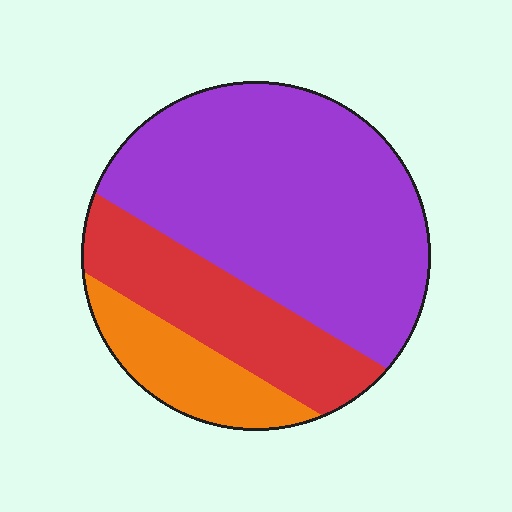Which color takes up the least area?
Orange, at roughly 15%.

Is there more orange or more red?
Red.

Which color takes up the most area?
Purple, at roughly 60%.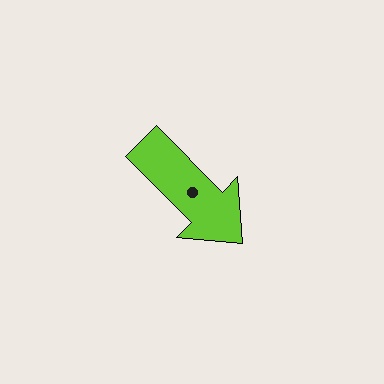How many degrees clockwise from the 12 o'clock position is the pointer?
Approximately 135 degrees.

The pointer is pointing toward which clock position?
Roughly 5 o'clock.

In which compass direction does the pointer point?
Southeast.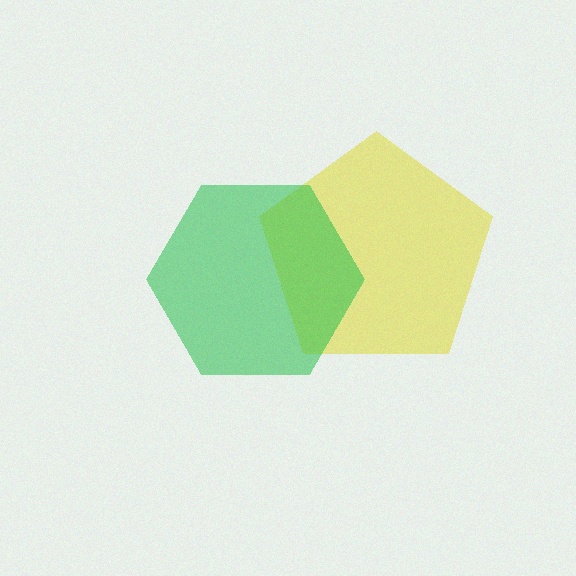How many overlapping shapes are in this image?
There are 2 overlapping shapes in the image.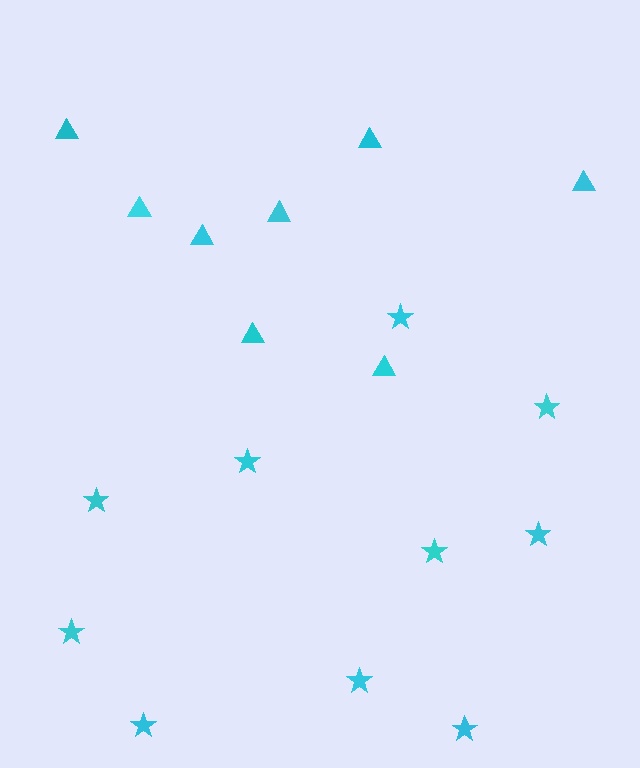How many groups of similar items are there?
There are 2 groups: one group of stars (10) and one group of triangles (8).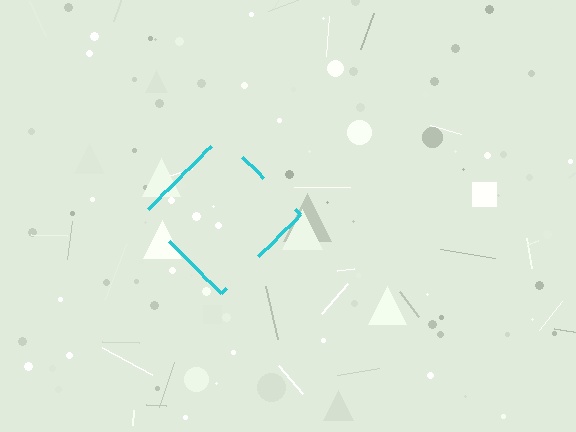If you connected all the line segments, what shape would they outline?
They would outline a diamond.